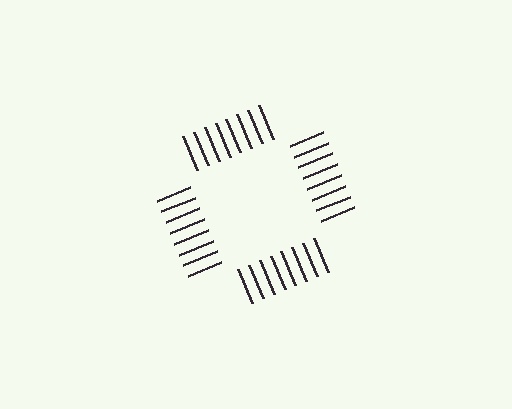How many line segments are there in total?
32 — 8 along each of the 4 edges.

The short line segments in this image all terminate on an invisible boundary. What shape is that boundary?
An illusory square — the line segments terminate on its edges but no continuous stroke is drawn.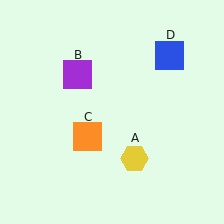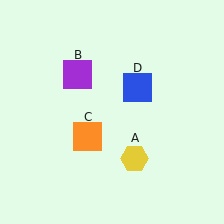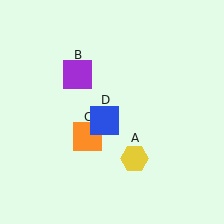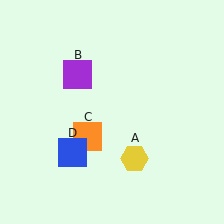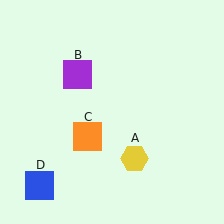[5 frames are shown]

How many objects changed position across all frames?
1 object changed position: blue square (object D).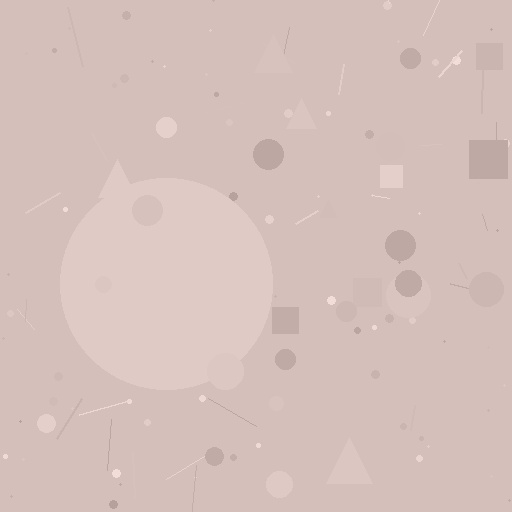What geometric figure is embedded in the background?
A circle is embedded in the background.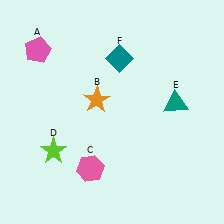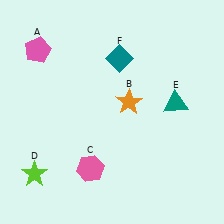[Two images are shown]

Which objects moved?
The objects that moved are: the orange star (B), the lime star (D).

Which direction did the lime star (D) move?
The lime star (D) moved down.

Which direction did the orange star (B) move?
The orange star (B) moved right.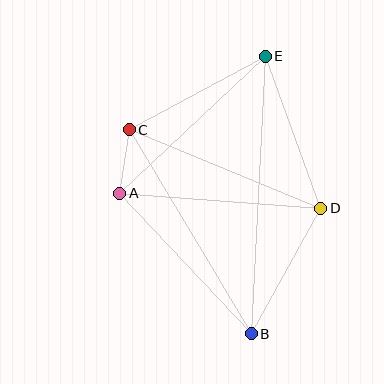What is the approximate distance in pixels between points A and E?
The distance between A and E is approximately 200 pixels.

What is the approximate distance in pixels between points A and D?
The distance between A and D is approximately 202 pixels.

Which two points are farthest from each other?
Points B and E are farthest from each other.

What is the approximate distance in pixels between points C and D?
The distance between C and D is approximately 207 pixels.